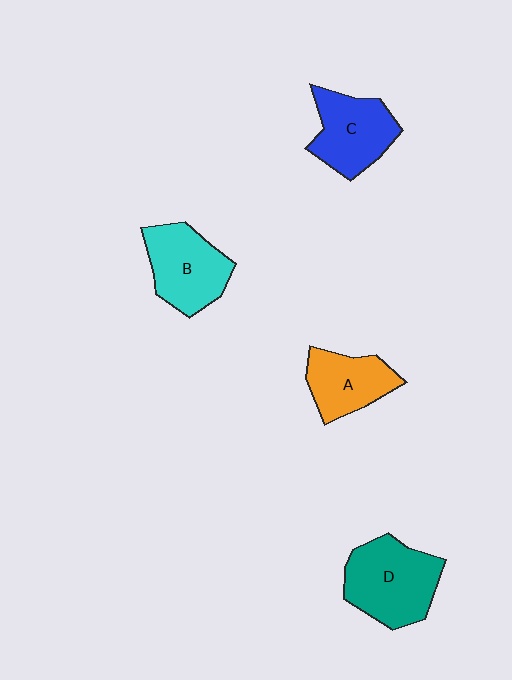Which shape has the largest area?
Shape D (teal).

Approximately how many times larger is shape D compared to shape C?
Approximately 1.2 times.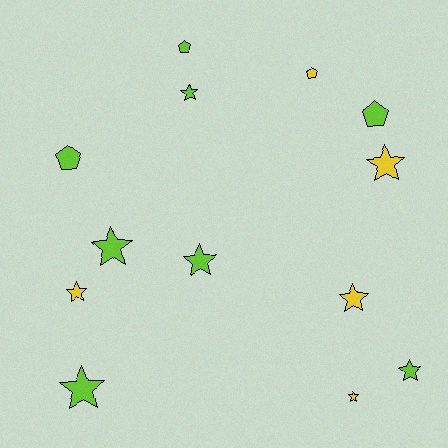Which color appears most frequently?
Lime, with 8 objects.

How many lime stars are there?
There are 5 lime stars.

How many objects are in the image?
There are 13 objects.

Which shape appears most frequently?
Star, with 9 objects.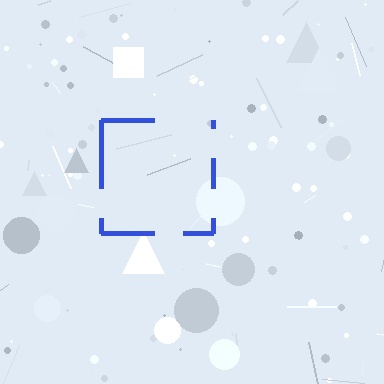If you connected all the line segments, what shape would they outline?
They would outline a square.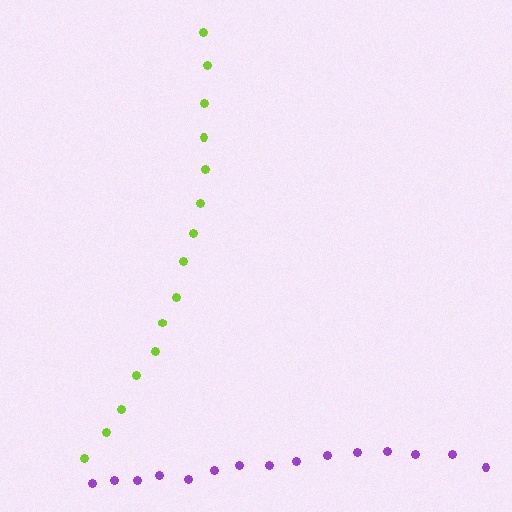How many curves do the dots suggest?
There are 2 distinct paths.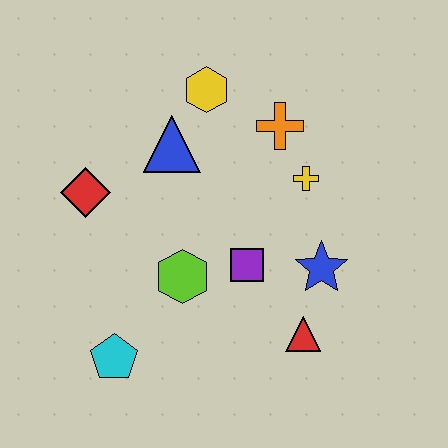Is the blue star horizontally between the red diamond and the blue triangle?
No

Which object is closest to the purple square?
The lime hexagon is closest to the purple square.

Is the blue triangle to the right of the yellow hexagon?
No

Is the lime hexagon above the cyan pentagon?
Yes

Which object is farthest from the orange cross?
The cyan pentagon is farthest from the orange cross.